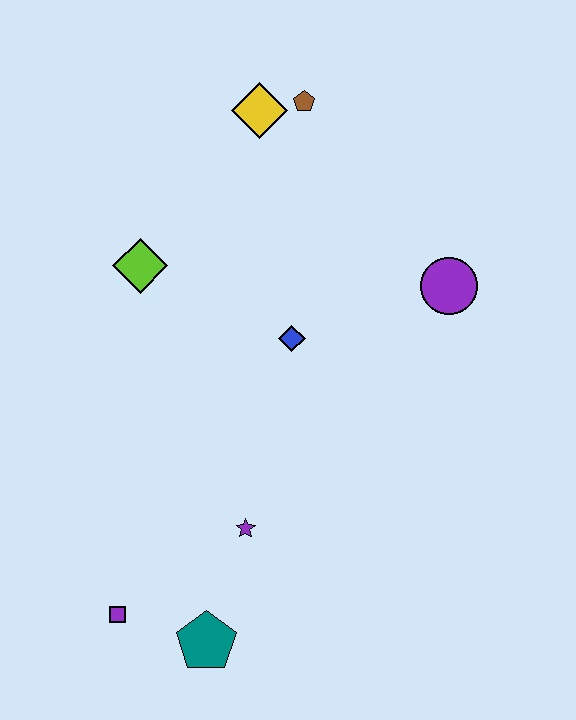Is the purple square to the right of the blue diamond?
No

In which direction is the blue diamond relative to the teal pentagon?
The blue diamond is above the teal pentagon.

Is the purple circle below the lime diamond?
Yes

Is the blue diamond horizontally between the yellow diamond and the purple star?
No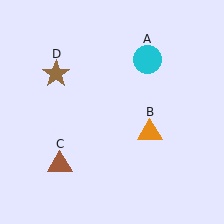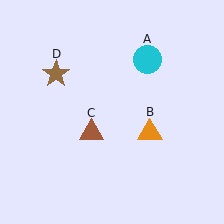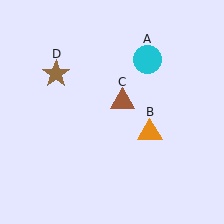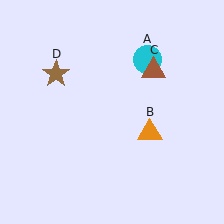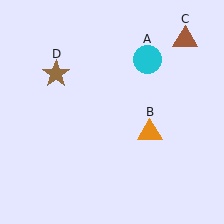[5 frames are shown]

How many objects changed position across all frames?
1 object changed position: brown triangle (object C).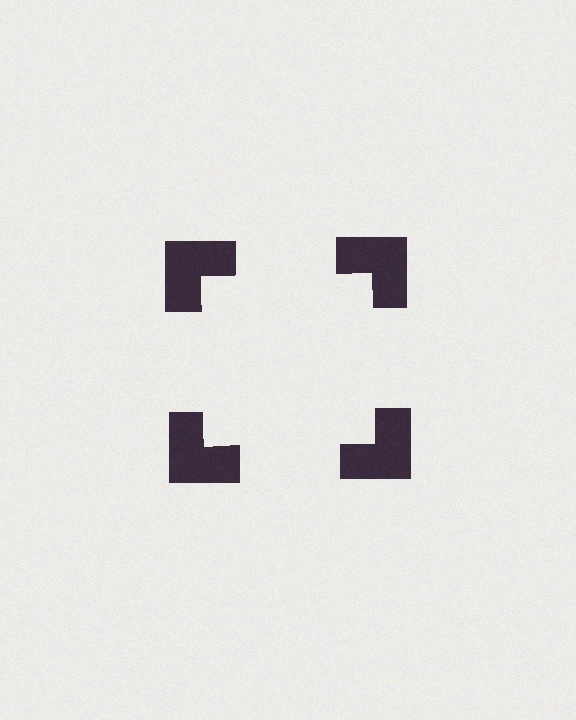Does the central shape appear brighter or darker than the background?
It typically appears slightly brighter than the background, even though no actual brightness change is drawn.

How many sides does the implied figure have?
4 sides.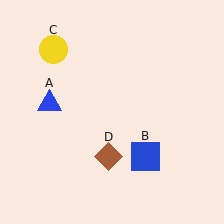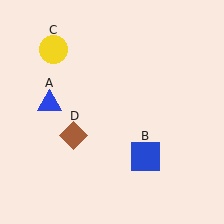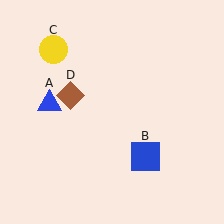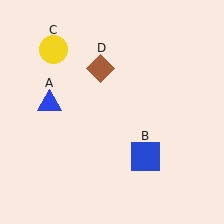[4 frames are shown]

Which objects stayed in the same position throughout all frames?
Blue triangle (object A) and blue square (object B) and yellow circle (object C) remained stationary.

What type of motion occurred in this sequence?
The brown diamond (object D) rotated clockwise around the center of the scene.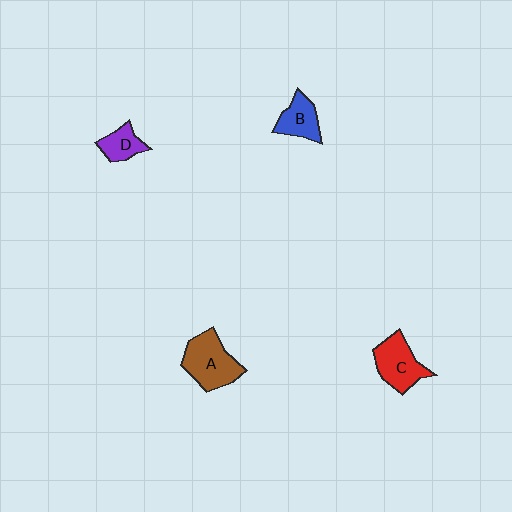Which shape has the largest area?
Shape A (brown).